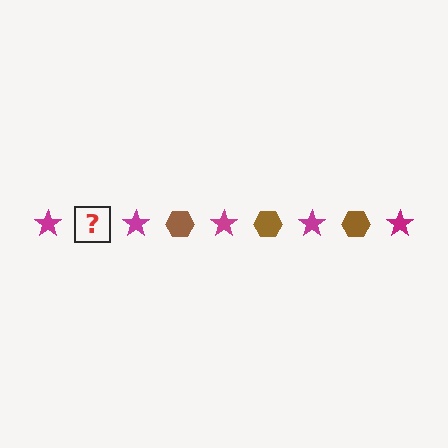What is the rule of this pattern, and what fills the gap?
The rule is that the pattern alternates between magenta star and brown hexagon. The gap should be filled with a brown hexagon.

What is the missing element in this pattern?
The missing element is a brown hexagon.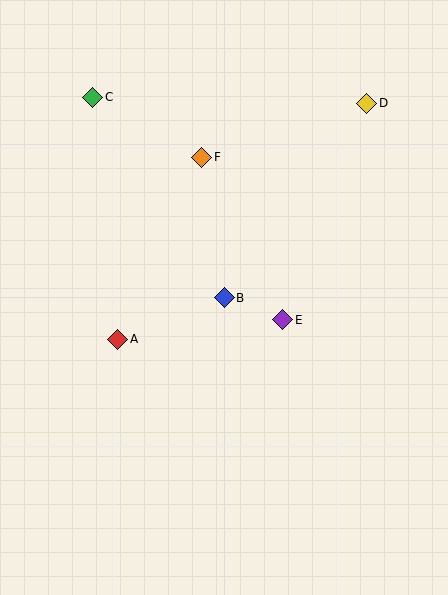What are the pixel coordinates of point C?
Point C is at (93, 97).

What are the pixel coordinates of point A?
Point A is at (118, 339).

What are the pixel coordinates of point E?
Point E is at (283, 320).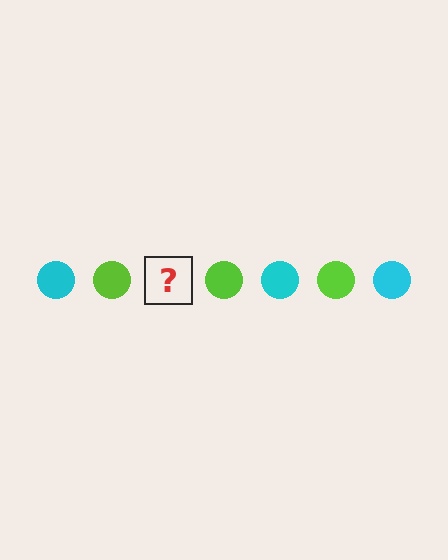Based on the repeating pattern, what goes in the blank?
The blank should be a cyan circle.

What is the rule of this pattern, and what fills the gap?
The rule is that the pattern cycles through cyan, lime circles. The gap should be filled with a cyan circle.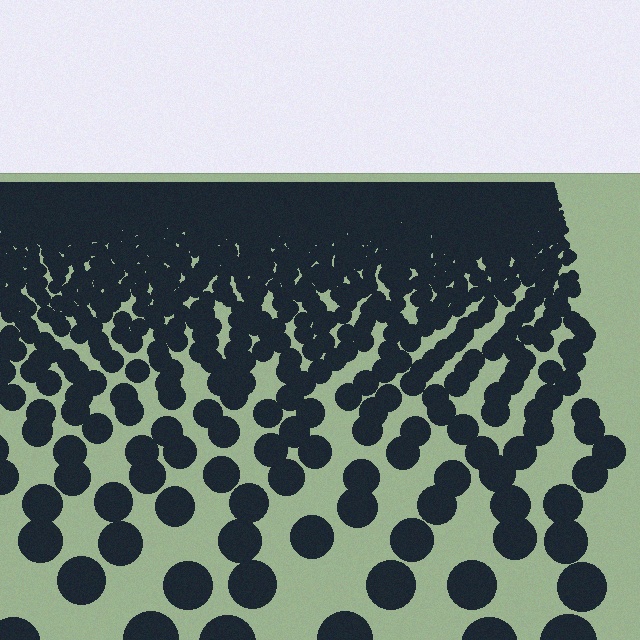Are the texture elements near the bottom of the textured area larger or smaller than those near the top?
Larger. Near the bottom, elements are closer to the viewer and appear at a bigger on-screen size.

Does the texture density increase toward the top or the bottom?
Density increases toward the top.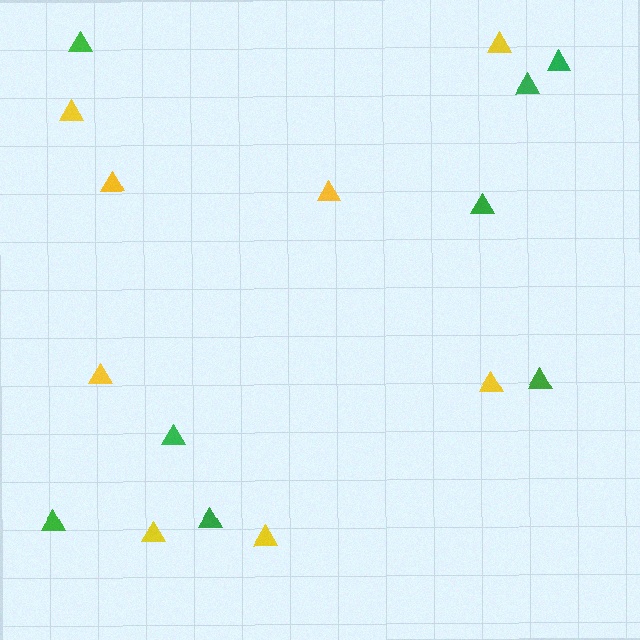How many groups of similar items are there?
There are 2 groups: one group of yellow triangles (8) and one group of green triangles (8).